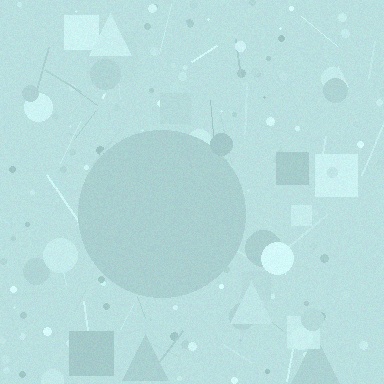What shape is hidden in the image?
A circle is hidden in the image.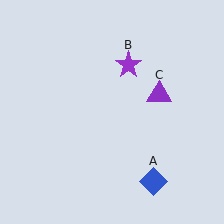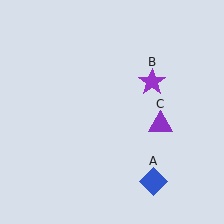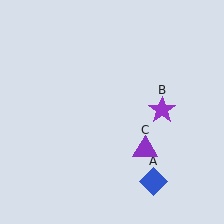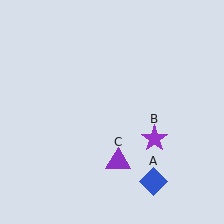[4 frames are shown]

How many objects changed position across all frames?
2 objects changed position: purple star (object B), purple triangle (object C).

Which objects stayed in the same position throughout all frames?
Blue diamond (object A) remained stationary.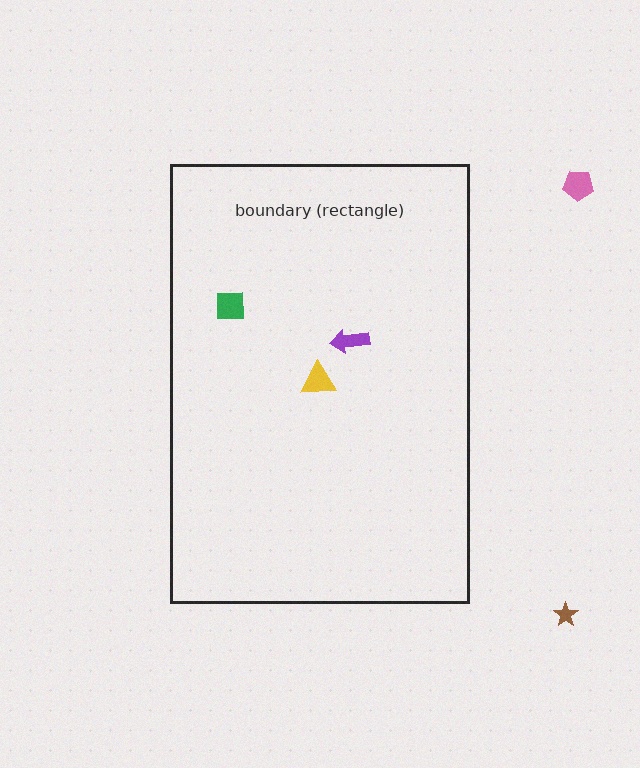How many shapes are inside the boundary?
3 inside, 2 outside.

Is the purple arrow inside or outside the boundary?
Inside.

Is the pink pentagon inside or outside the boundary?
Outside.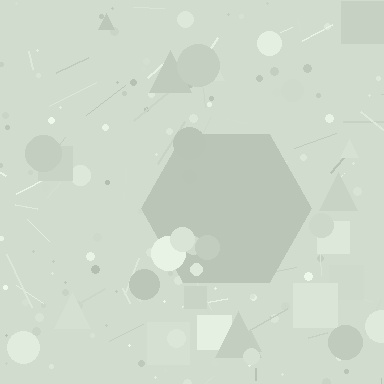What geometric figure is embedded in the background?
A hexagon is embedded in the background.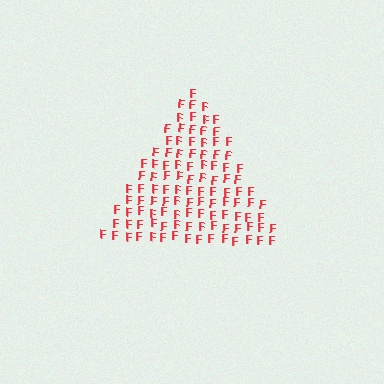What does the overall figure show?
The overall figure shows a triangle.